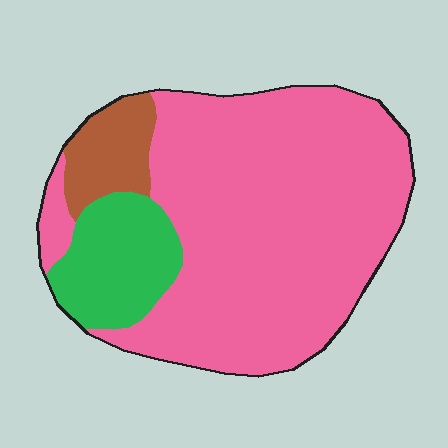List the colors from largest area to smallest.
From largest to smallest: pink, green, brown.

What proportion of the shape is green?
Green covers 15% of the shape.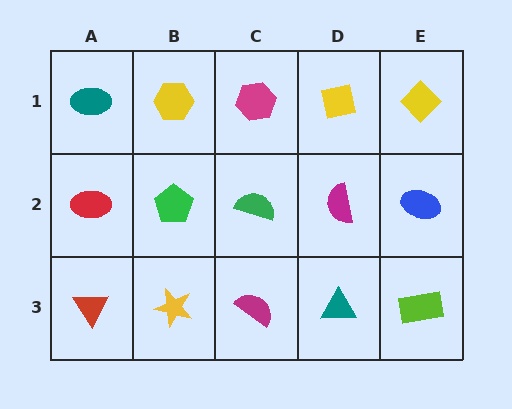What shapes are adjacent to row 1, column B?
A green pentagon (row 2, column B), a teal ellipse (row 1, column A), a magenta hexagon (row 1, column C).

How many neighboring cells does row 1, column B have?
3.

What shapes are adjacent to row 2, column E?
A yellow diamond (row 1, column E), a lime rectangle (row 3, column E), a magenta semicircle (row 2, column D).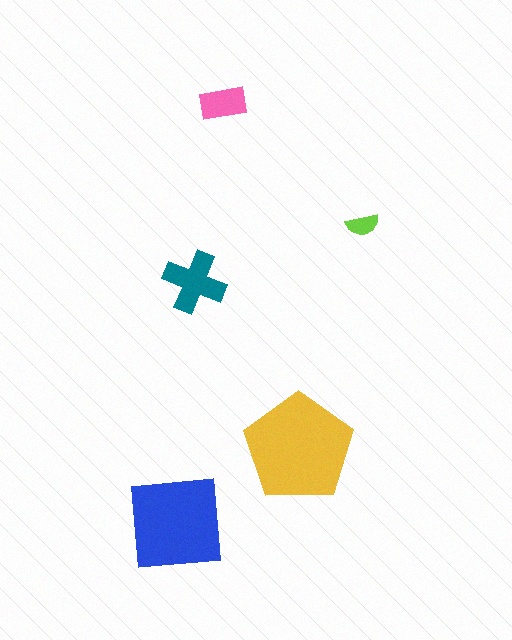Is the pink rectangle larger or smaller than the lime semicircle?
Larger.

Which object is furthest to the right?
The lime semicircle is rightmost.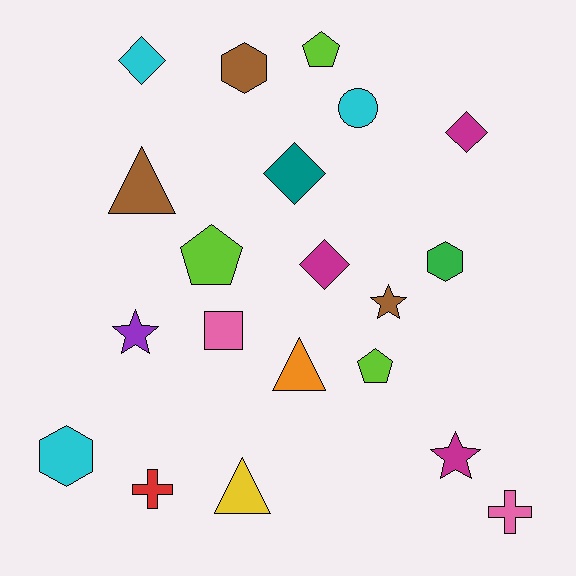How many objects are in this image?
There are 20 objects.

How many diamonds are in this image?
There are 4 diamonds.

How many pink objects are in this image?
There are 2 pink objects.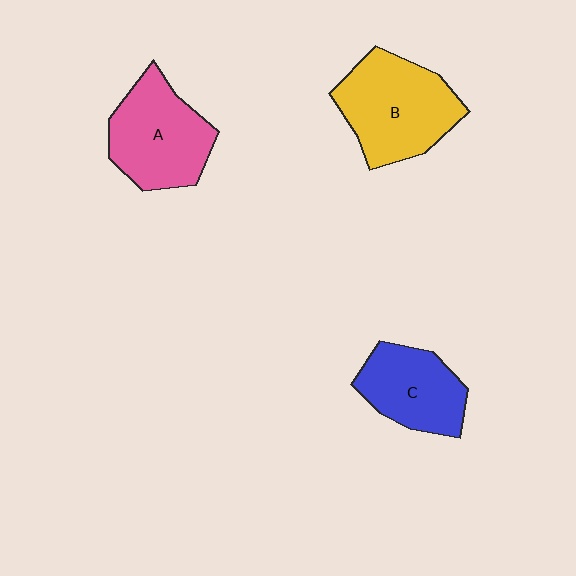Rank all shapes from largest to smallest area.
From largest to smallest: B (yellow), A (pink), C (blue).